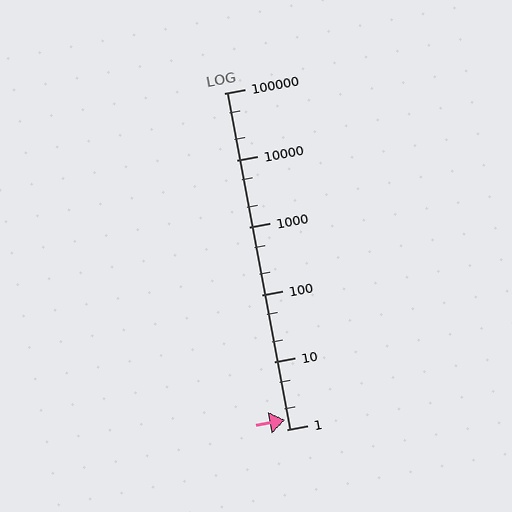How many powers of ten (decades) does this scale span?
The scale spans 5 decades, from 1 to 100000.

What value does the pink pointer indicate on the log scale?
The pointer indicates approximately 1.4.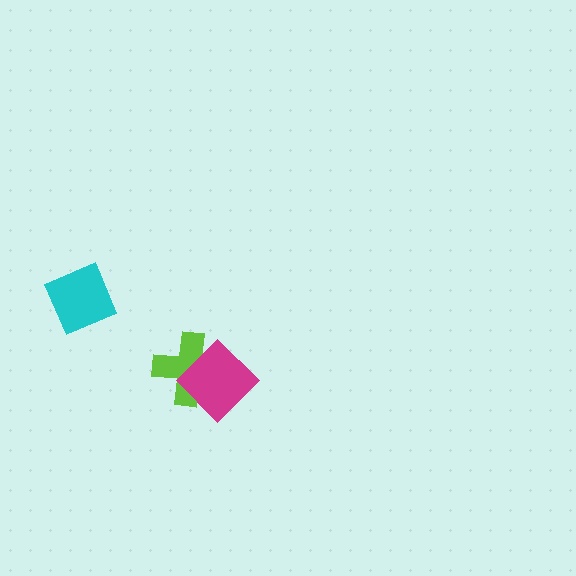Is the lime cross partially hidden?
Yes, it is partially covered by another shape.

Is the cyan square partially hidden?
No, no other shape covers it.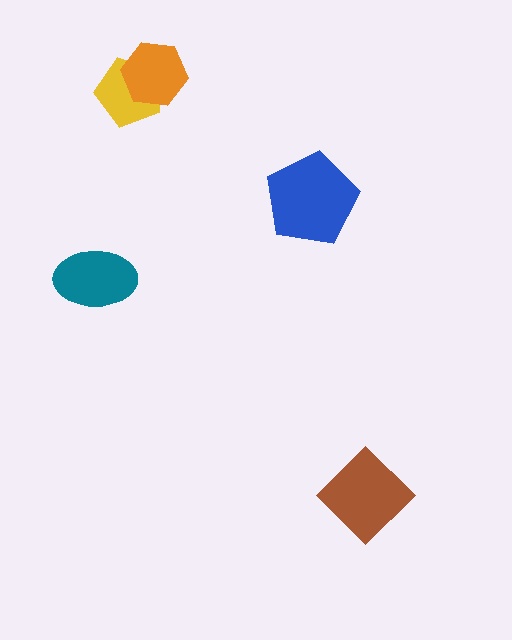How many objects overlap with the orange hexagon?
1 object overlaps with the orange hexagon.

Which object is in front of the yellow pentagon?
The orange hexagon is in front of the yellow pentagon.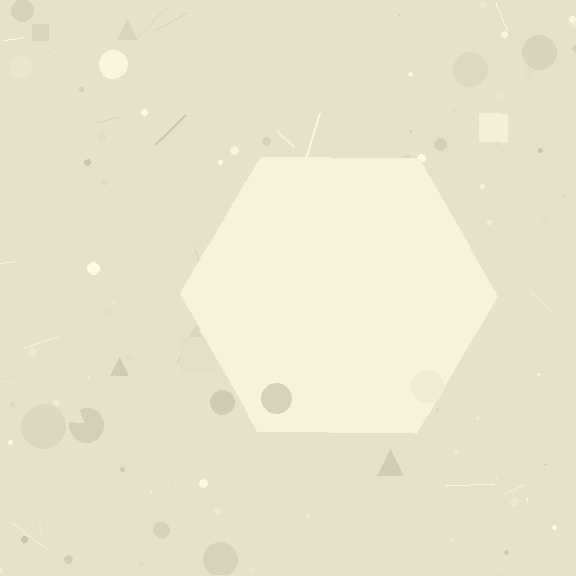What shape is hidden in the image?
A hexagon is hidden in the image.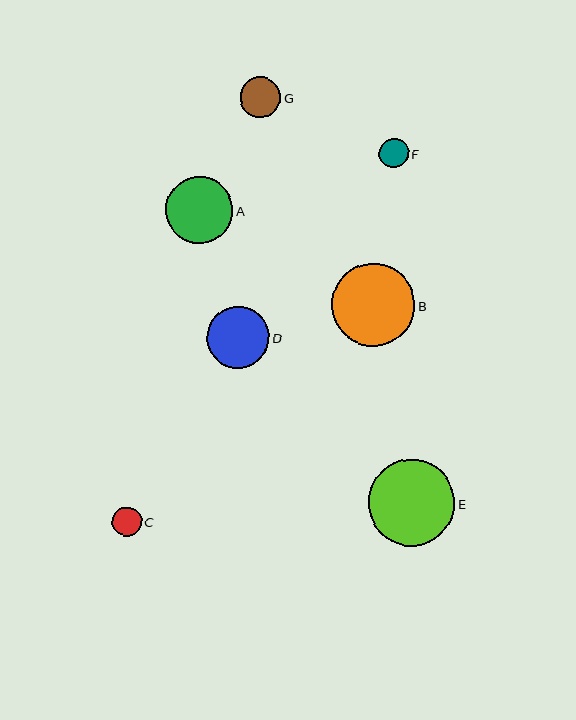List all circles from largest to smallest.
From largest to smallest: E, B, A, D, G, C, F.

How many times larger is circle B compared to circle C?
Circle B is approximately 2.8 times the size of circle C.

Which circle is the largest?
Circle E is the largest with a size of approximately 86 pixels.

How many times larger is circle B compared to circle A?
Circle B is approximately 1.2 times the size of circle A.